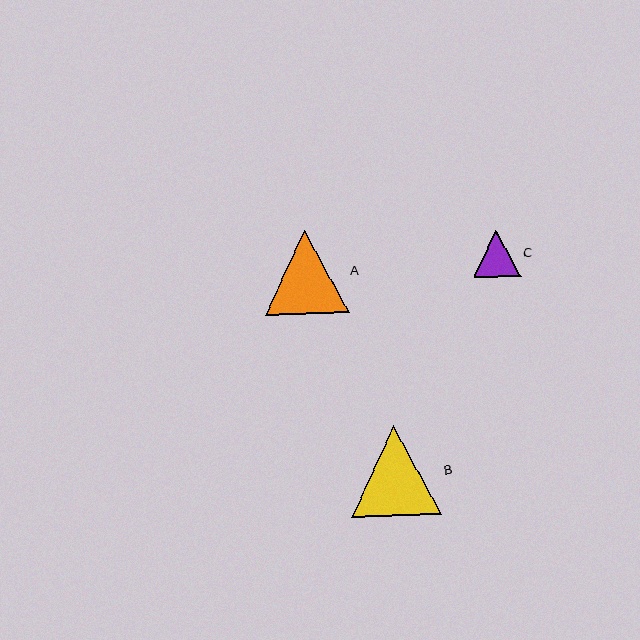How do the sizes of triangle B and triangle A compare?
Triangle B and triangle A are approximately the same size.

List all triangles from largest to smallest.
From largest to smallest: B, A, C.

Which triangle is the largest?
Triangle B is the largest with a size of approximately 90 pixels.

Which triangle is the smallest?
Triangle C is the smallest with a size of approximately 47 pixels.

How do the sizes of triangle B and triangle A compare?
Triangle B and triangle A are approximately the same size.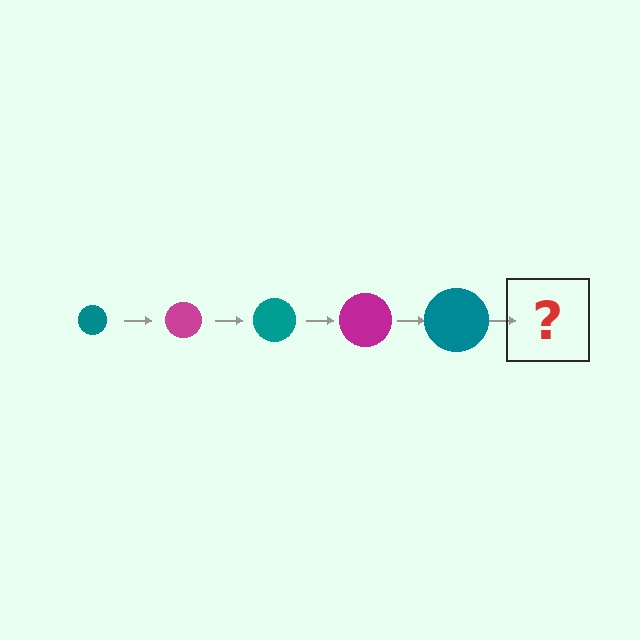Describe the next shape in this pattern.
It should be a magenta circle, larger than the previous one.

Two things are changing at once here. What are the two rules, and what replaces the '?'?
The two rules are that the circle grows larger each step and the color cycles through teal and magenta. The '?' should be a magenta circle, larger than the previous one.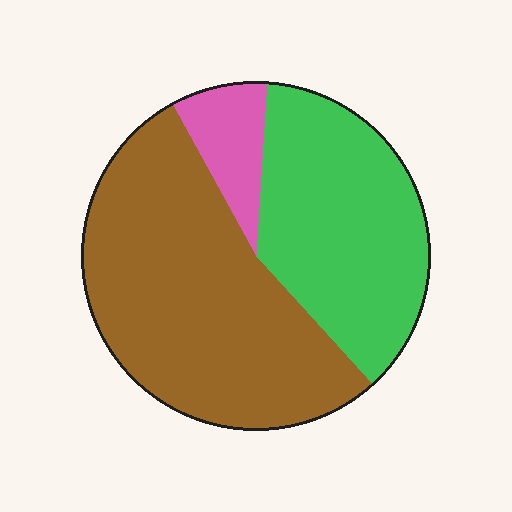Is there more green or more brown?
Brown.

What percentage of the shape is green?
Green covers 37% of the shape.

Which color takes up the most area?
Brown, at roughly 55%.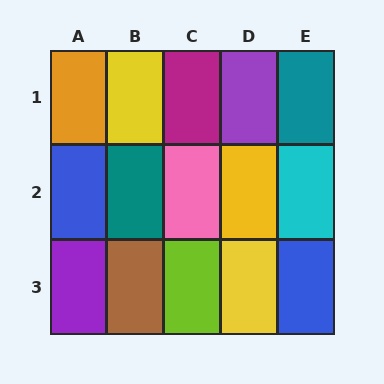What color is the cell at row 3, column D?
Yellow.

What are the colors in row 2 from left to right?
Blue, teal, pink, yellow, cyan.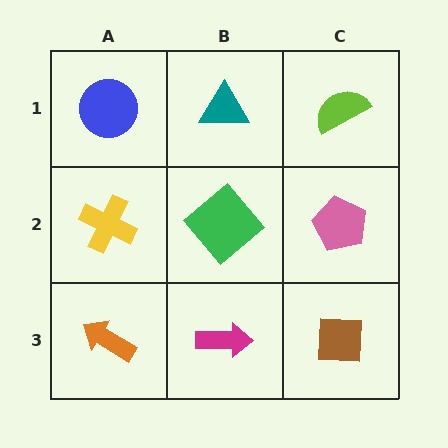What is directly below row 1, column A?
A yellow cross.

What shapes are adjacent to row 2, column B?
A teal triangle (row 1, column B), a magenta arrow (row 3, column B), a yellow cross (row 2, column A), a pink pentagon (row 2, column C).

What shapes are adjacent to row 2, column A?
A blue circle (row 1, column A), an orange arrow (row 3, column A), a green diamond (row 2, column B).